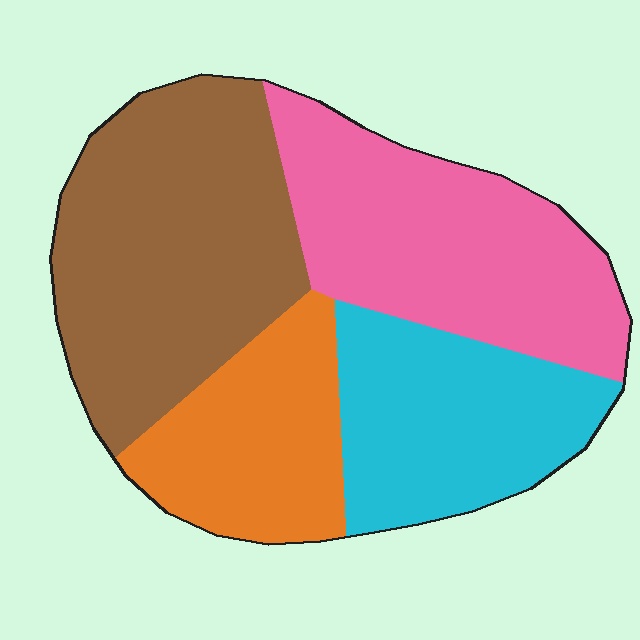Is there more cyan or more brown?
Brown.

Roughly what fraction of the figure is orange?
Orange takes up about one sixth (1/6) of the figure.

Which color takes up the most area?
Brown, at roughly 35%.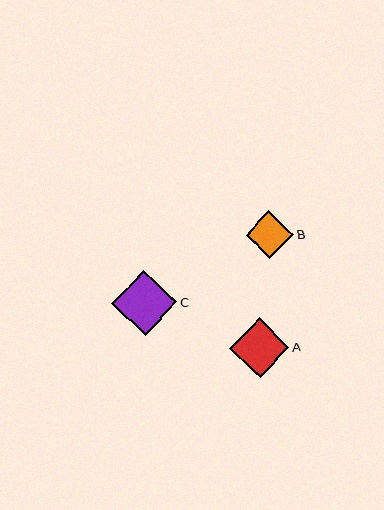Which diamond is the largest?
Diamond C is the largest with a size of approximately 65 pixels.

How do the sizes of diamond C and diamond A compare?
Diamond C and diamond A are approximately the same size.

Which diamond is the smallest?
Diamond B is the smallest with a size of approximately 48 pixels.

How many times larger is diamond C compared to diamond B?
Diamond C is approximately 1.4 times the size of diamond B.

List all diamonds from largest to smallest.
From largest to smallest: C, A, B.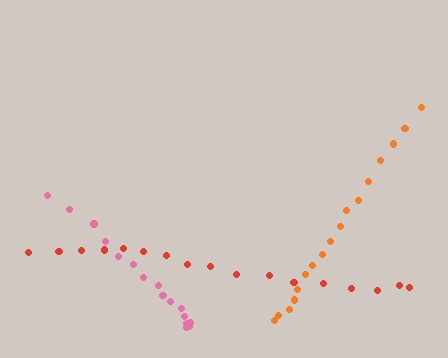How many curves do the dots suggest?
There are 3 distinct paths.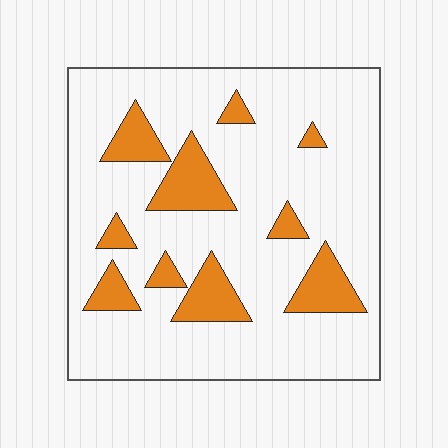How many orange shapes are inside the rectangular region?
10.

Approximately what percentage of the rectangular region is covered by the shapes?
Approximately 20%.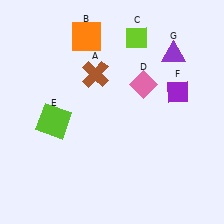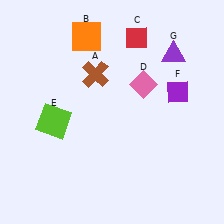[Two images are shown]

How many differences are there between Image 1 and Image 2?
There is 1 difference between the two images.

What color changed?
The diamond (C) changed from lime in Image 1 to red in Image 2.